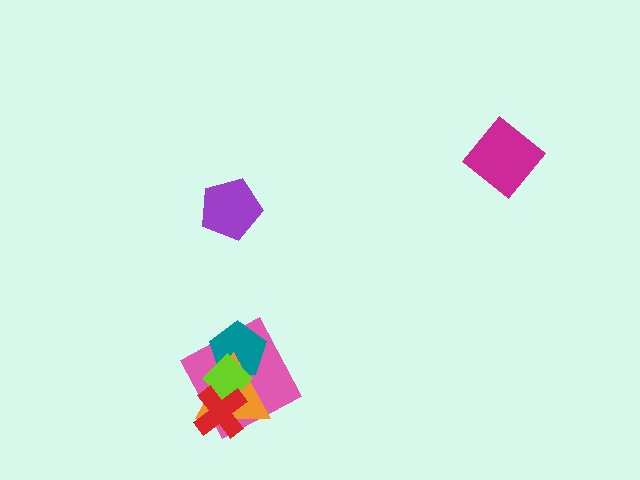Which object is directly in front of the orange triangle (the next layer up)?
The lime diamond is directly in front of the orange triangle.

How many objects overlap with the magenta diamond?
0 objects overlap with the magenta diamond.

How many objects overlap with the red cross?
3 objects overlap with the red cross.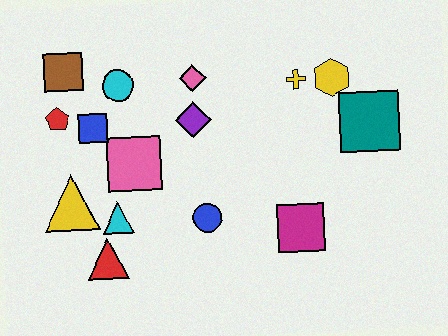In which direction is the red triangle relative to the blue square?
The red triangle is below the blue square.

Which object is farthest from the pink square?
The teal square is farthest from the pink square.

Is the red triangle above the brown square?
No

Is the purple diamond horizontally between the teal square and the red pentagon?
Yes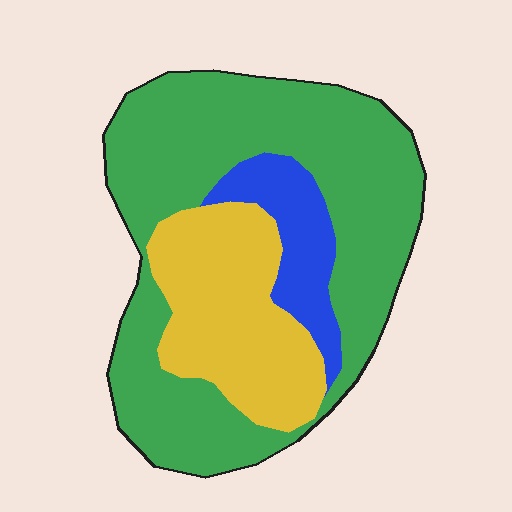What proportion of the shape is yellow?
Yellow takes up about one quarter (1/4) of the shape.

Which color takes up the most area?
Green, at roughly 60%.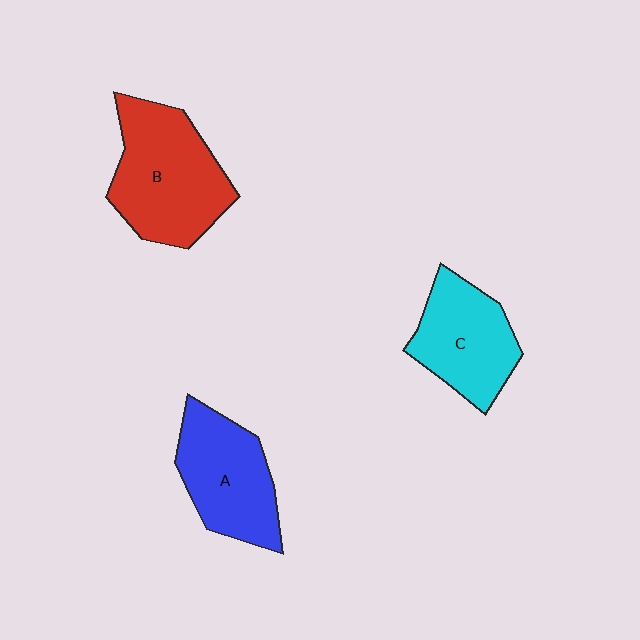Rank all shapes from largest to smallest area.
From largest to smallest: B (red), A (blue), C (cyan).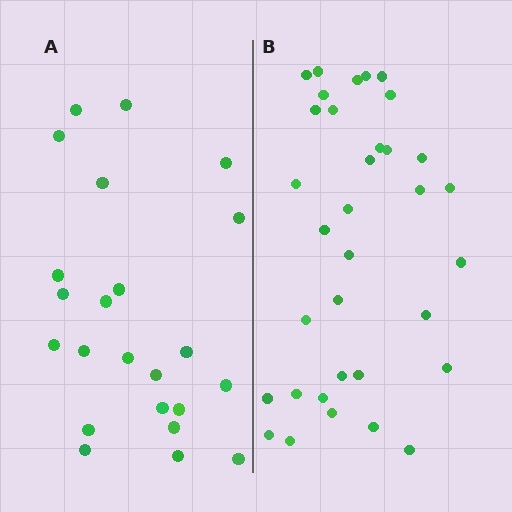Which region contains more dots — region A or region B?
Region B (the right region) has more dots.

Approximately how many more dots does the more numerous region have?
Region B has roughly 12 or so more dots than region A.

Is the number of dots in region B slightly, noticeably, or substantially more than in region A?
Region B has substantially more. The ratio is roughly 1.5 to 1.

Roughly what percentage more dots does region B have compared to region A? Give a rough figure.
About 50% more.